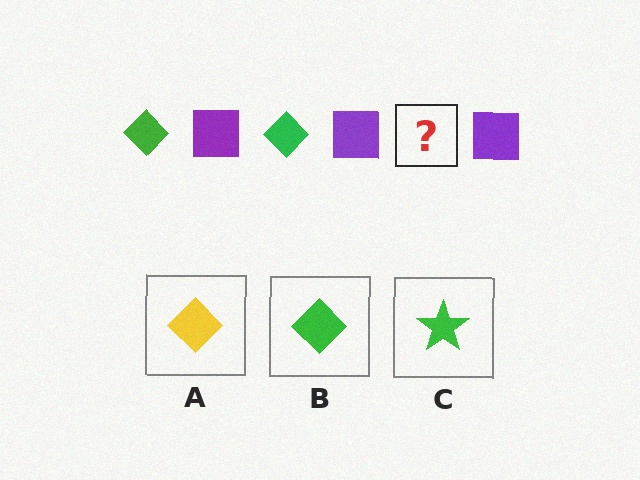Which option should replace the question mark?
Option B.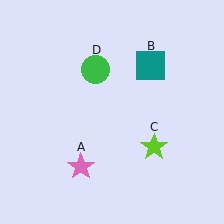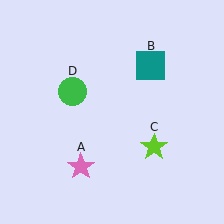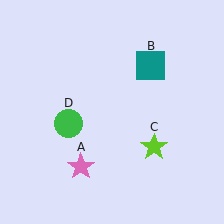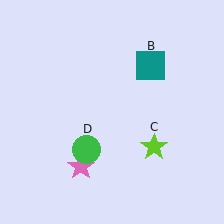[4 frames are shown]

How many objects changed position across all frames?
1 object changed position: green circle (object D).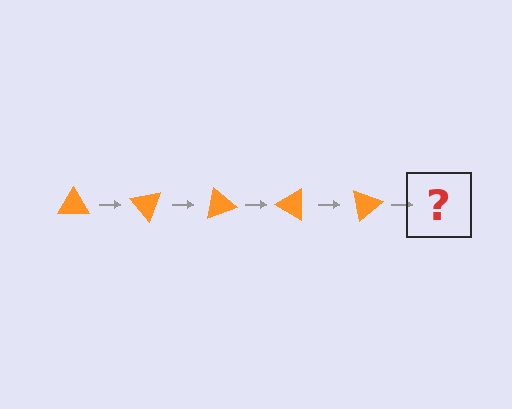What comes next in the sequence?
The next element should be an orange triangle rotated 250 degrees.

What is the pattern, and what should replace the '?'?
The pattern is that the triangle rotates 50 degrees each step. The '?' should be an orange triangle rotated 250 degrees.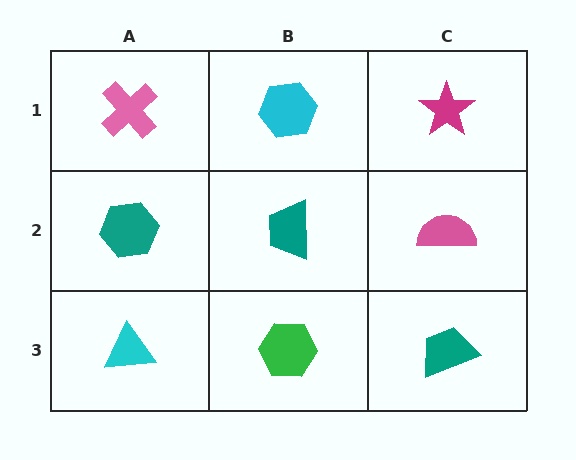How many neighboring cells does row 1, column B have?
3.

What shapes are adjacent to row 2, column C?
A magenta star (row 1, column C), a teal trapezoid (row 3, column C), a teal trapezoid (row 2, column B).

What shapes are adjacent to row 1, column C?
A pink semicircle (row 2, column C), a cyan hexagon (row 1, column B).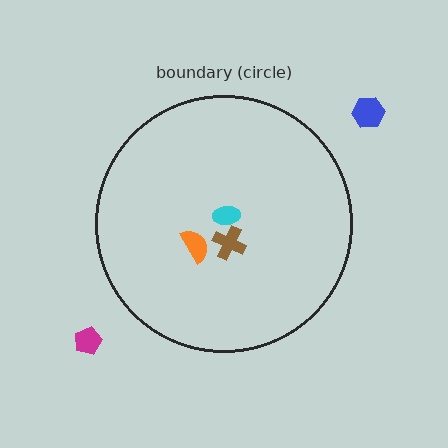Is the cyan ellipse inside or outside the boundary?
Inside.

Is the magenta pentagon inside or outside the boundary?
Outside.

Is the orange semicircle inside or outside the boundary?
Inside.